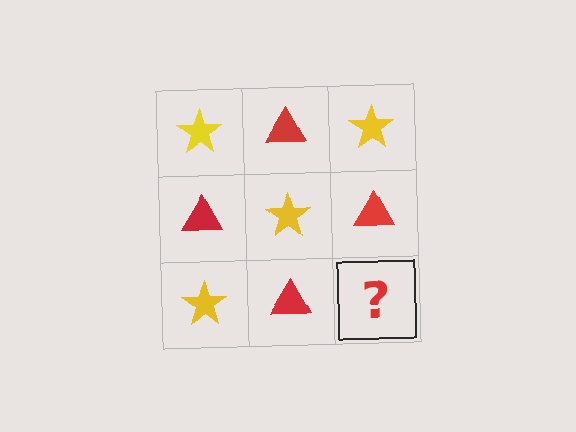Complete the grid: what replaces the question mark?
The question mark should be replaced with a yellow star.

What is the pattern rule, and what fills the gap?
The rule is that it alternates yellow star and red triangle in a checkerboard pattern. The gap should be filled with a yellow star.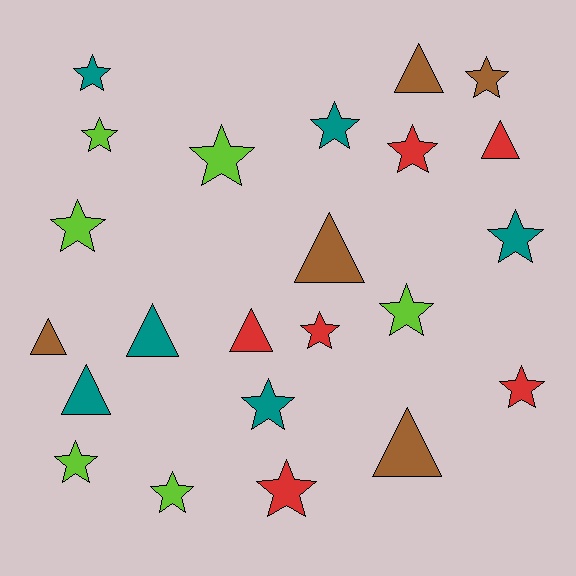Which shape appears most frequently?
Star, with 15 objects.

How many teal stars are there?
There are 4 teal stars.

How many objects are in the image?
There are 23 objects.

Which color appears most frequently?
Red, with 6 objects.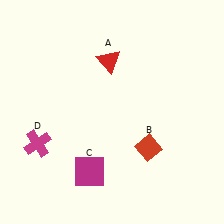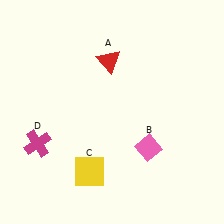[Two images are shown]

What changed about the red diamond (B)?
In Image 1, B is red. In Image 2, it changed to pink.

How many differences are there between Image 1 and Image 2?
There are 2 differences between the two images.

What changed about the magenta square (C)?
In Image 1, C is magenta. In Image 2, it changed to yellow.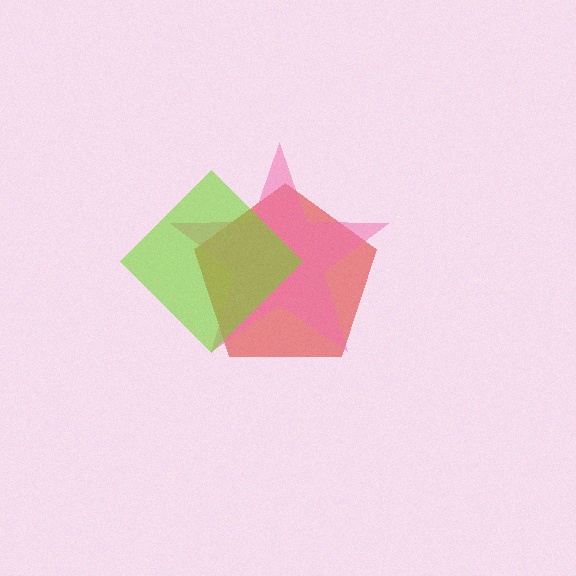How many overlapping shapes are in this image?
There are 3 overlapping shapes in the image.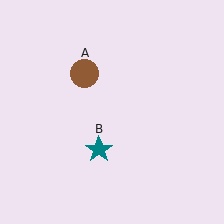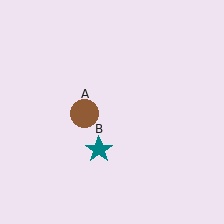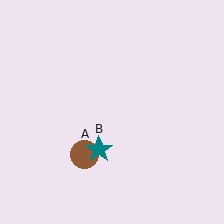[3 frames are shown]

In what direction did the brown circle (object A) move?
The brown circle (object A) moved down.